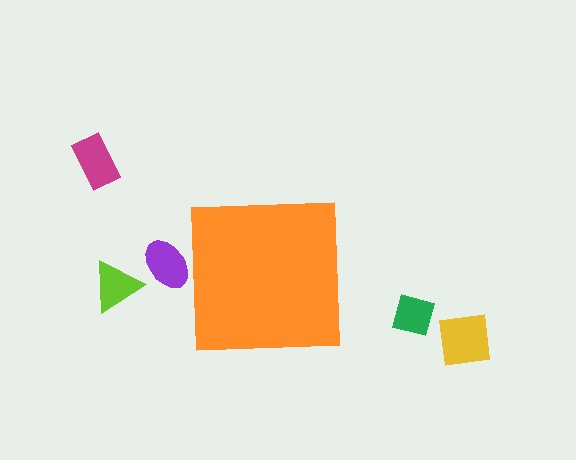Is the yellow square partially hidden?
No, the yellow square is fully visible.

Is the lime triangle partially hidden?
No, the lime triangle is fully visible.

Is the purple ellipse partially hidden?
Yes, the purple ellipse is partially hidden behind the orange square.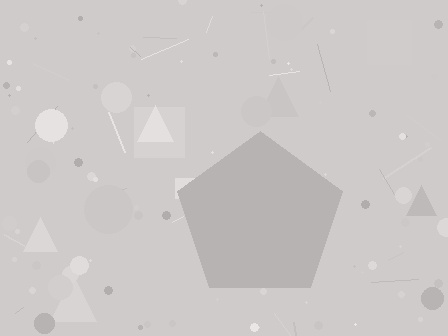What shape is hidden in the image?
A pentagon is hidden in the image.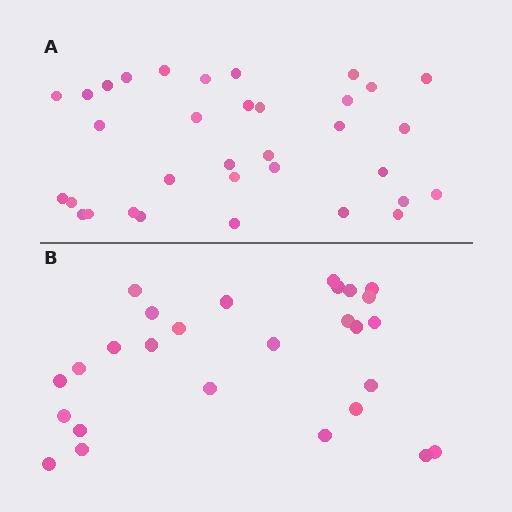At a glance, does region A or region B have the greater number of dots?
Region A (the top region) has more dots.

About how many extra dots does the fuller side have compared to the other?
Region A has roughly 8 or so more dots than region B.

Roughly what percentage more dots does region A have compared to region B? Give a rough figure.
About 25% more.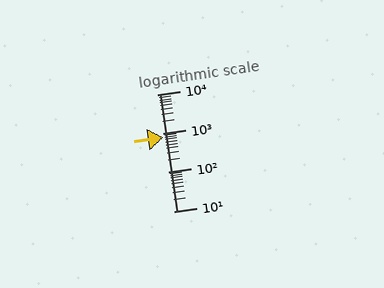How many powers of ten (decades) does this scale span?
The scale spans 3 decades, from 10 to 10000.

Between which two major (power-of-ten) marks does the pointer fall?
The pointer is between 100 and 1000.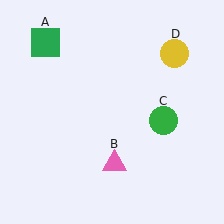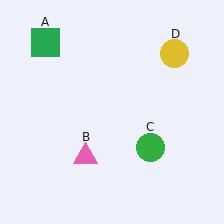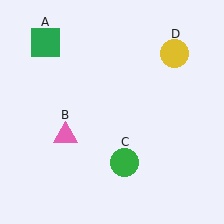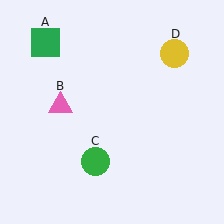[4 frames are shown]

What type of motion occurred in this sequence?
The pink triangle (object B), green circle (object C) rotated clockwise around the center of the scene.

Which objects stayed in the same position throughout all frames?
Green square (object A) and yellow circle (object D) remained stationary.